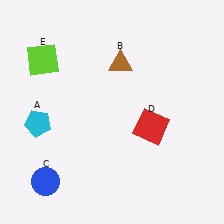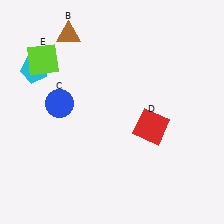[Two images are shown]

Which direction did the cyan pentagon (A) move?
The cyan pentagon (A) moved up.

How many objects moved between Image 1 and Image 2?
3 objects moved between the two images.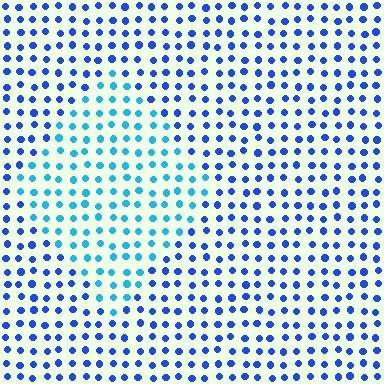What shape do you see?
I see a diamond.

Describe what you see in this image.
The image is filled with small blue elements in a uniform arrangement. A diamond-shaped region is visible where the elements are tinted to a slightly different hue, forming a subtle color boundary.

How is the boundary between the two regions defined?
The boundary is defined purely by a slight shift in hue (about 36 degrees). Spacing, size, and orientation are identical on both sides.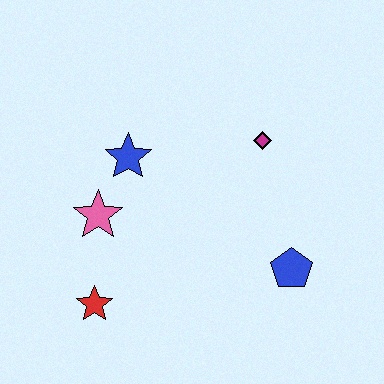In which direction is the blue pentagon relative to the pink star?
The blue pentagon is to the right of the pink star.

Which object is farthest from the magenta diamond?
The red star is farthest from the magenta diamond.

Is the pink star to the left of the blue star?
Yes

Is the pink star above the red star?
Yes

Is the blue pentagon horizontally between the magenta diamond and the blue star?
No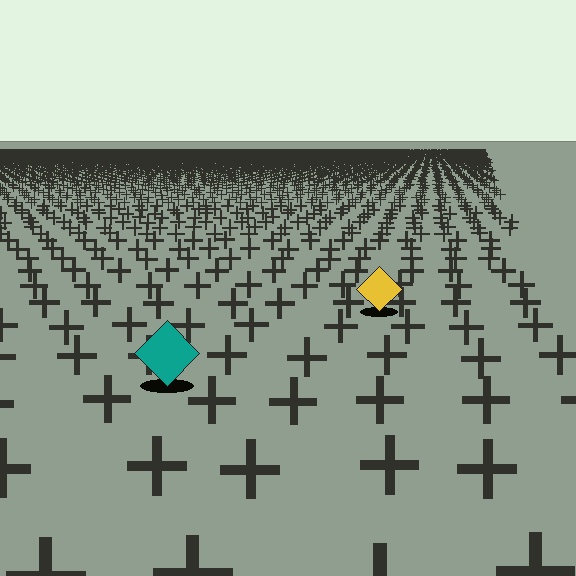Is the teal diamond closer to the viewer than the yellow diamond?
Yes. The teal diamond is closer — you can tell from the texture gradient: the ground texture is coarser near it.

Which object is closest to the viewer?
The teal diamond is closest. The texture marks near it are larger and more spread out.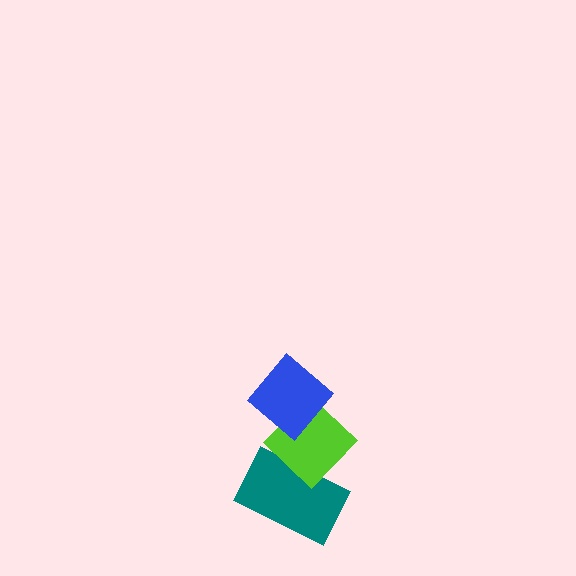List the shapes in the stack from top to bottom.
From top to bottom: the blue diamond, the lime diamond, the teal rectangle.